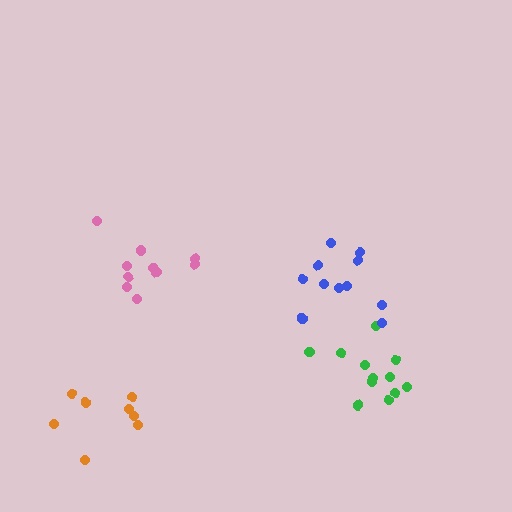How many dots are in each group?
Group 1: 12 dots, Group 2: 8 dots, Group 3: 11 dots, Group 4: 10 dots (41 total).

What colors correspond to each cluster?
The clusters are colored: green, orange, blue, pink.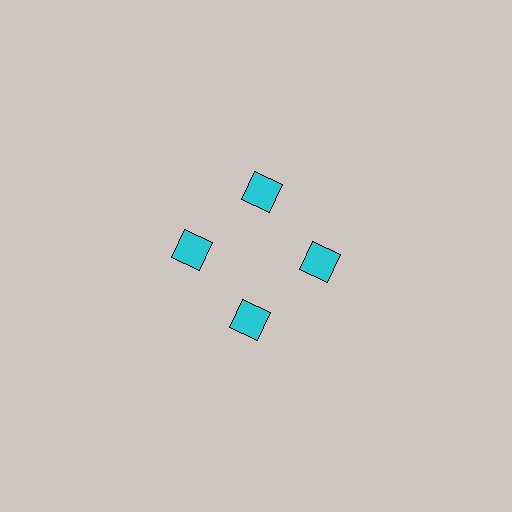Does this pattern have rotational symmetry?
Yes, this pattern has 4-fold rotational symmetry. It looks the same after rotating 90 degrees around the center.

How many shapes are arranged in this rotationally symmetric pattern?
There are 4 shapes, arranged in 4 groups of 1.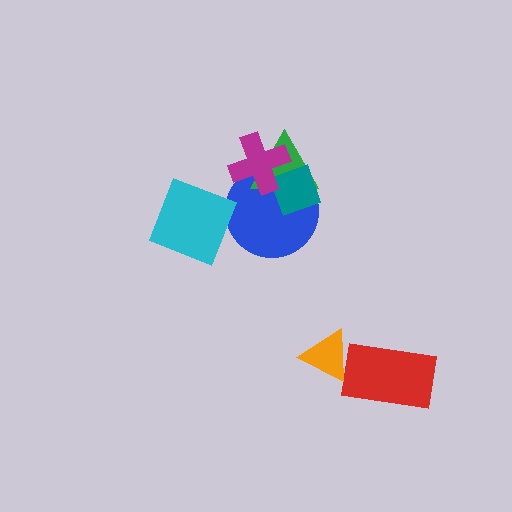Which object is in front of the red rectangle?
The orange triangle is in front of the red rectangle.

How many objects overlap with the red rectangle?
1 object overlaps with the red rectangle.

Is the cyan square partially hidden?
No, no other shape covers it.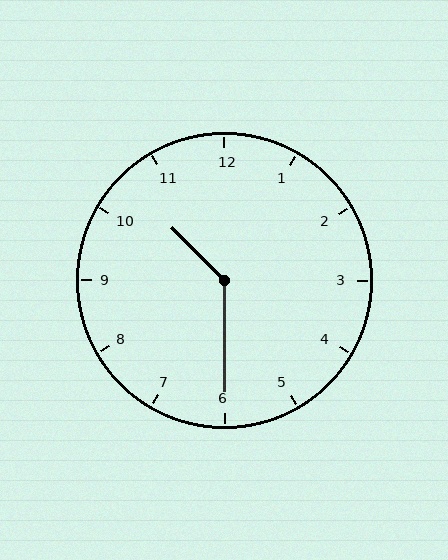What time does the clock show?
10:30.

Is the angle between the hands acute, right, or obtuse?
It is obtuse.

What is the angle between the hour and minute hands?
Approximately 135 degrees.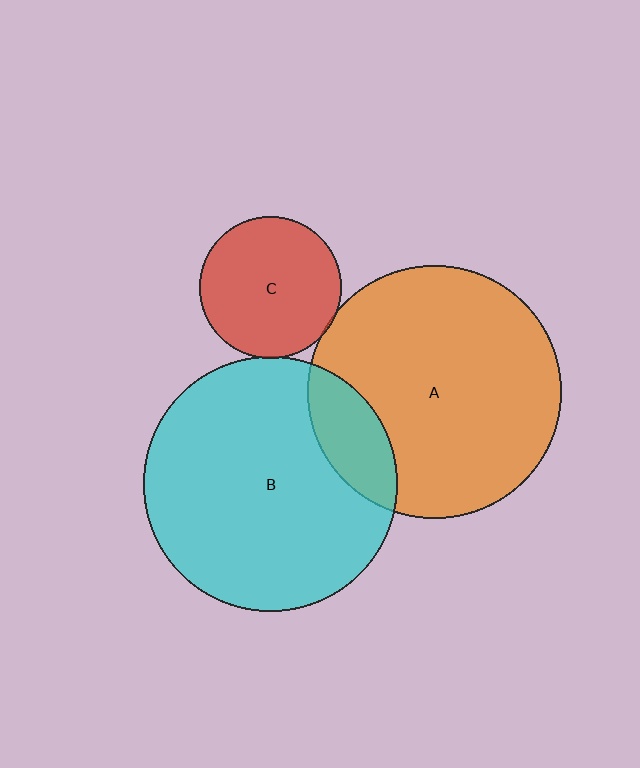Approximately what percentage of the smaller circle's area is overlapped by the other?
Approximately 15%.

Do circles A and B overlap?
Yes.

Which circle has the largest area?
Circle B (cyan).